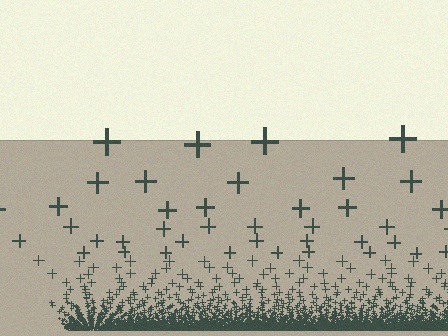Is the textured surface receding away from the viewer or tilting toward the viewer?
The surface appears to tilt toward the viewer. Texture elements get larger and sparser toward the top.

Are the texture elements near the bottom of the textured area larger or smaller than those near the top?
Smaller. The gradient is inverted — elements near the bottom are smaller and denser.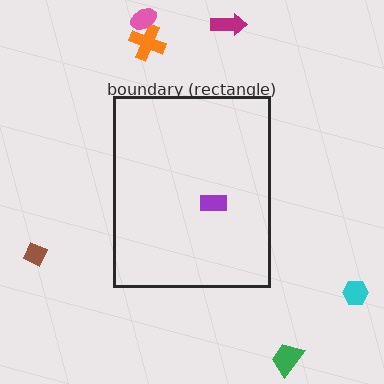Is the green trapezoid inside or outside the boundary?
Outside.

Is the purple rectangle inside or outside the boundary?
Inside.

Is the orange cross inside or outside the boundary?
Outside.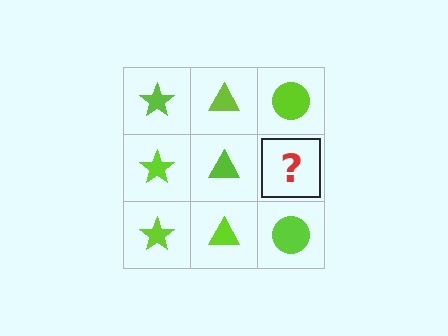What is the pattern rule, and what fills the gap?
The rule is that each column has a consistent shape. The gap should be filled with a lime circle.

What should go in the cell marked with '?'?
The missing cell should contain a lime circle.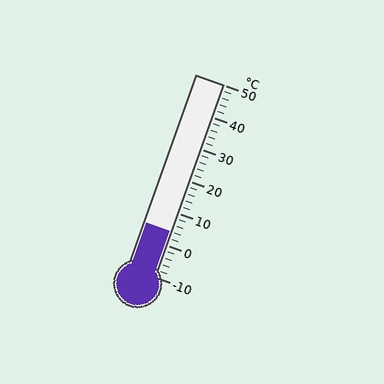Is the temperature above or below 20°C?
The temperature is below 20°C.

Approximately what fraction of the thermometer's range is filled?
The thermometer is filled to approximately 25% of its range.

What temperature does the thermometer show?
The thermometer shows approximately 4°C.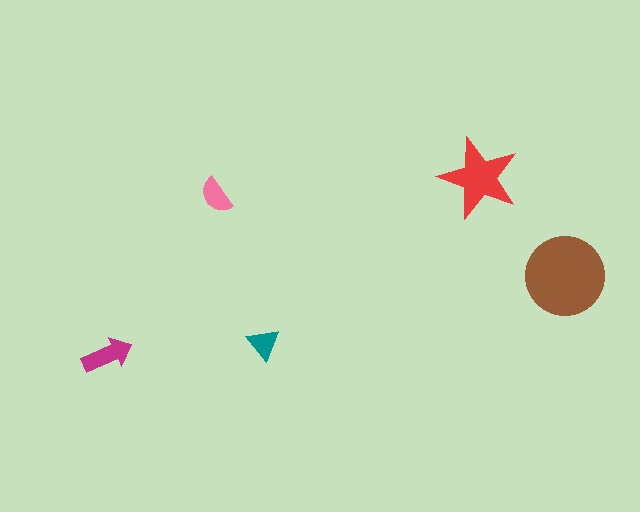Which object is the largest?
The brown circle.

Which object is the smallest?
The teal triangle.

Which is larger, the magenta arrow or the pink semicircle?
The magenta arrow.